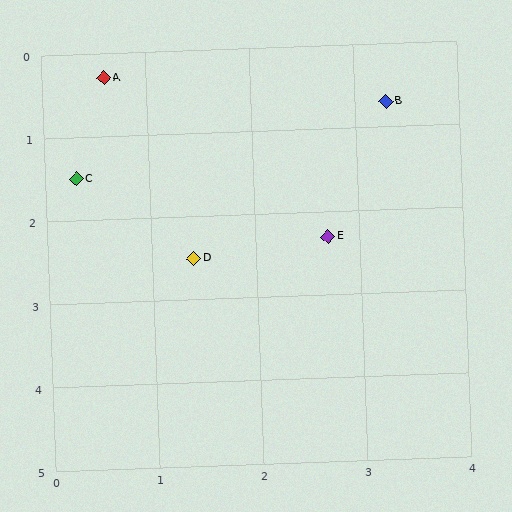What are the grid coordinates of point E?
Point E is at approximately (2.7, 2.3).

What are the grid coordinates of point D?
Point D is at approximately (1.4, 2.5).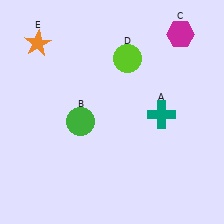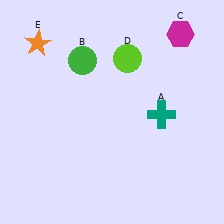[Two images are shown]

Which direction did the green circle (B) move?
The green circle (B) moved up.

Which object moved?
The green circle (B) moved up.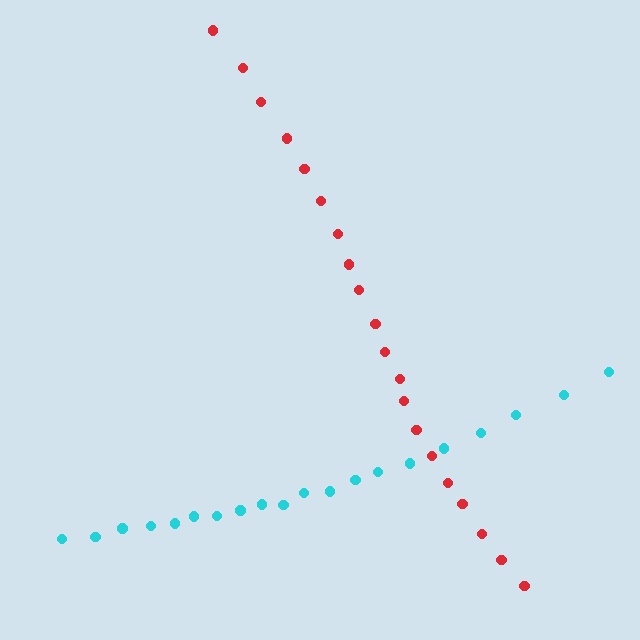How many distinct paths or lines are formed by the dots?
There are 2 distinct paths.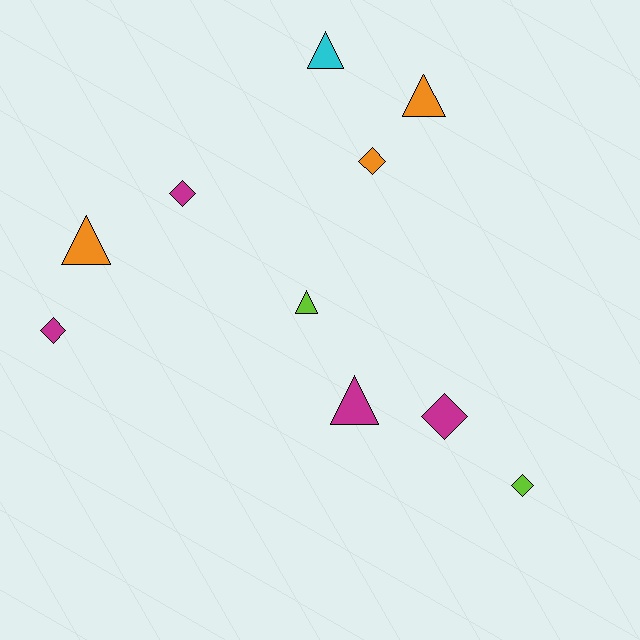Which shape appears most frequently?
Triangle, with 5 objects.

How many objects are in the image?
There are 10 objects.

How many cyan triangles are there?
There is 1 cyan triangle.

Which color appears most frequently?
Magenta, with 4 objects.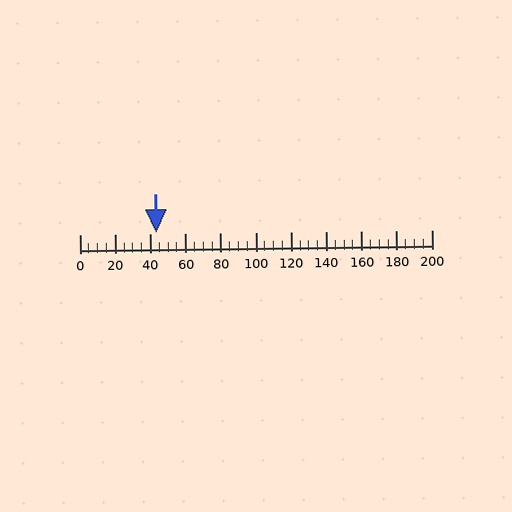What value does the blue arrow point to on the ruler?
The blue arrow points to approximately 43.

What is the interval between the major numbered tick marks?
The major tick marks are spaced 20 units apart.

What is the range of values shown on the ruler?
The ruler shows values from 0 to 200.